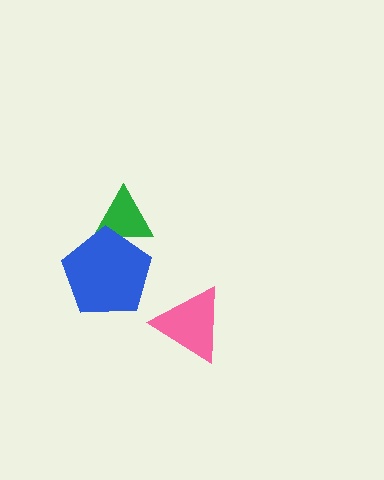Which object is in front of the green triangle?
The blue pentagon is in front of the green triangle.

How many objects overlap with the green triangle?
1 object overlaps with the green triangle.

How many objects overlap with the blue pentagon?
1 object overlaps with the blue pentagon.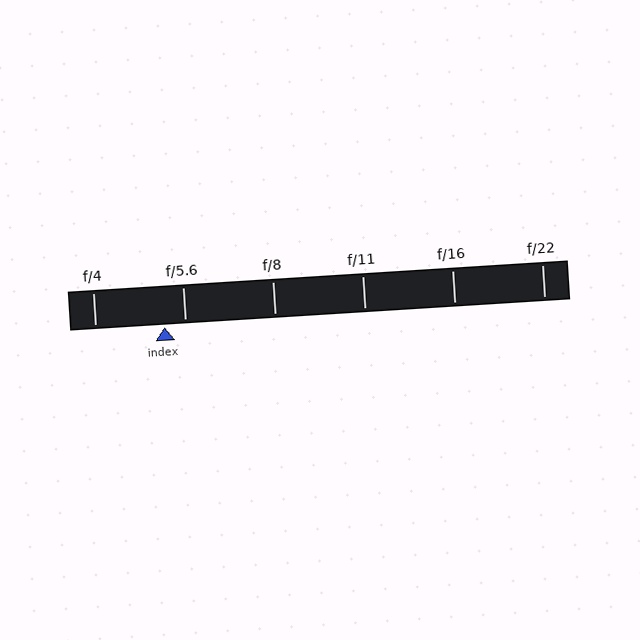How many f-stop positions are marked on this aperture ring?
There are 6 f-stop positions marked.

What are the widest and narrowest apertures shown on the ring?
The widest aperture shown is f/4 and the narrowest is f/22.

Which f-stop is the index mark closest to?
The index mark is closest to f/5.6.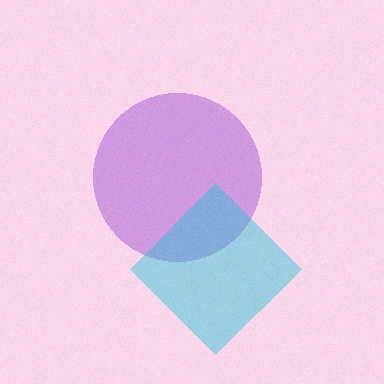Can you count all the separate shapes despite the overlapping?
Yes, there are 2 separate shapes.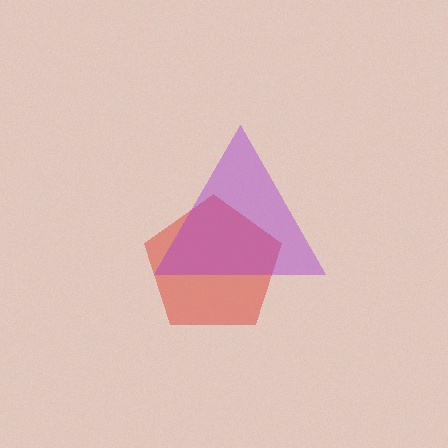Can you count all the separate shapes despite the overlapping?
Yes, there are 2 separate shapes.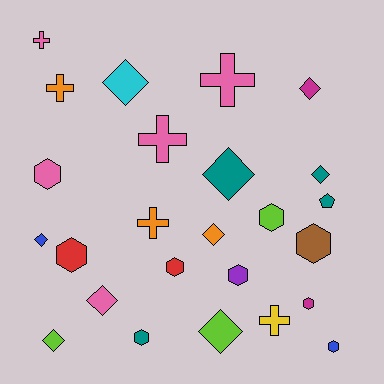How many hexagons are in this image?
There are 9 hexagons.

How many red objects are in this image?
There are 2 red objects.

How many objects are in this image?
There are 25 objects.